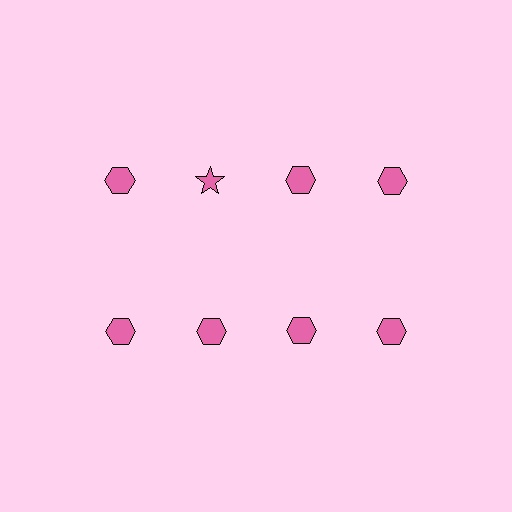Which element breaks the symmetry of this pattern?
The pink star in the top row, second from left column breaks the symmetry. All other shapes are pink hexagons.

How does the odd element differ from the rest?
It has a different shape: star instead of hexagon.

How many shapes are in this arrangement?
There are 8 shapes arranged in a grid pattern.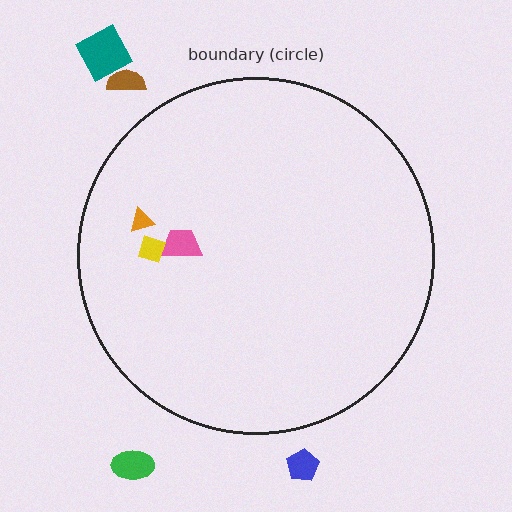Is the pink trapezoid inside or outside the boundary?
Inside.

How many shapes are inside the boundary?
3 inside, 4 outside.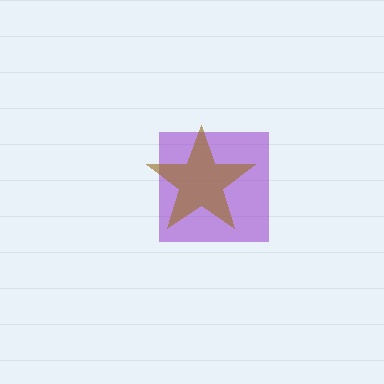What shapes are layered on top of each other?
The layered shapes are: a purple square, a brown star.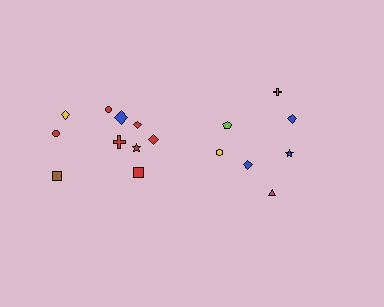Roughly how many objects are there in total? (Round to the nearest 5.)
Roughly 15 objects in total.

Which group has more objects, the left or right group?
The left group.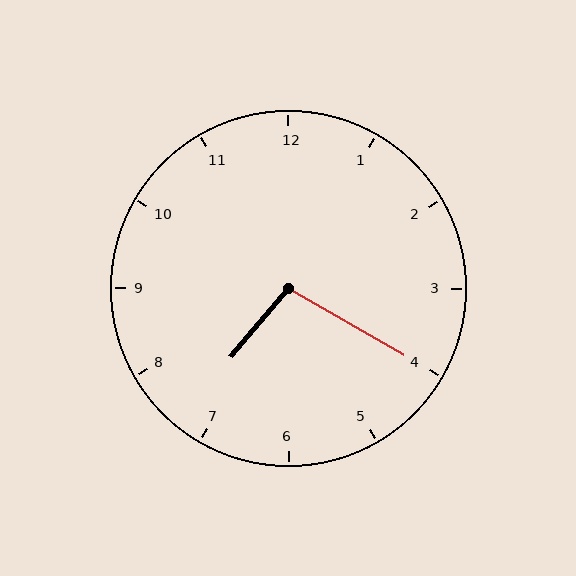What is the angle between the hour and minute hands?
Approximately 100 degrees.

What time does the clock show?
7:20.